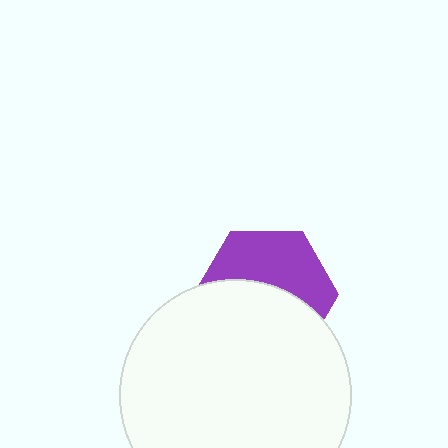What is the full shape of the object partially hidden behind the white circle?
The partially hidden object is a purple hexagon.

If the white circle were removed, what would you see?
You would see the complete purple hexagon.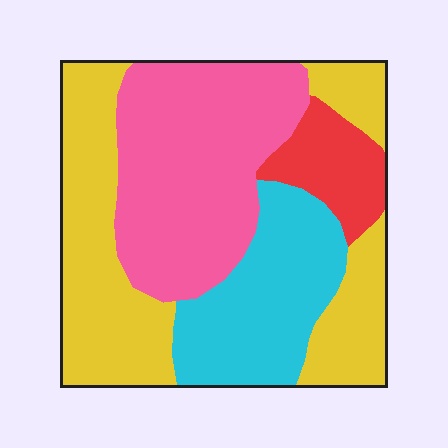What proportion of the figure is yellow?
Yellow covers 37% of the figure.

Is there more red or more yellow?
Yellow.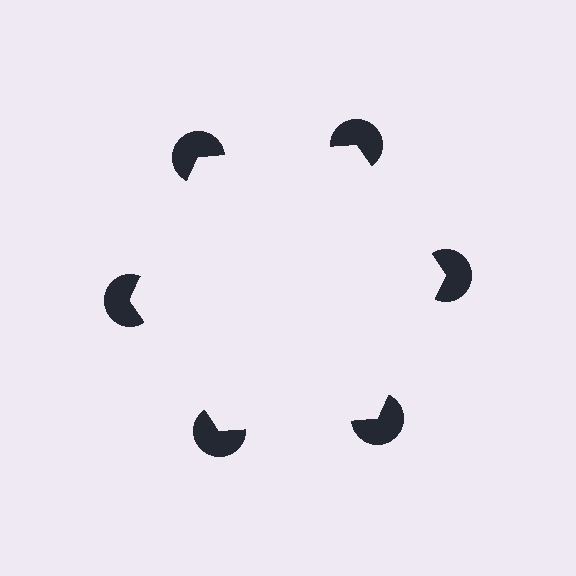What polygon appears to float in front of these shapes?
An illusory hexagon — its edges are inferred from the aligned wedge cuts in the pac-man discs, not physically drawn.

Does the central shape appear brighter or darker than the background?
It typically appears slightly brighter than the background, even though no actual brightness change is drawn.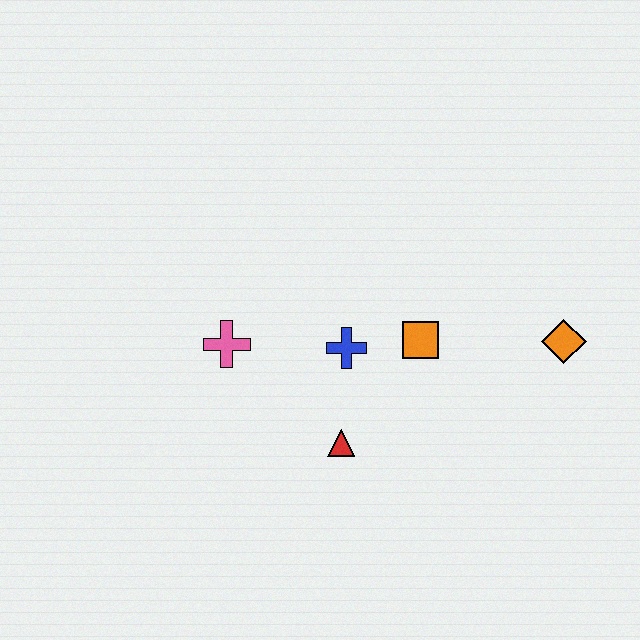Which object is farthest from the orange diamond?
The pink cross is farthest from the orange diamond.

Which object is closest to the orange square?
The blue cross is closest to the orange square.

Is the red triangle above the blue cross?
No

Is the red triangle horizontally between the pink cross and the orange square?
Yes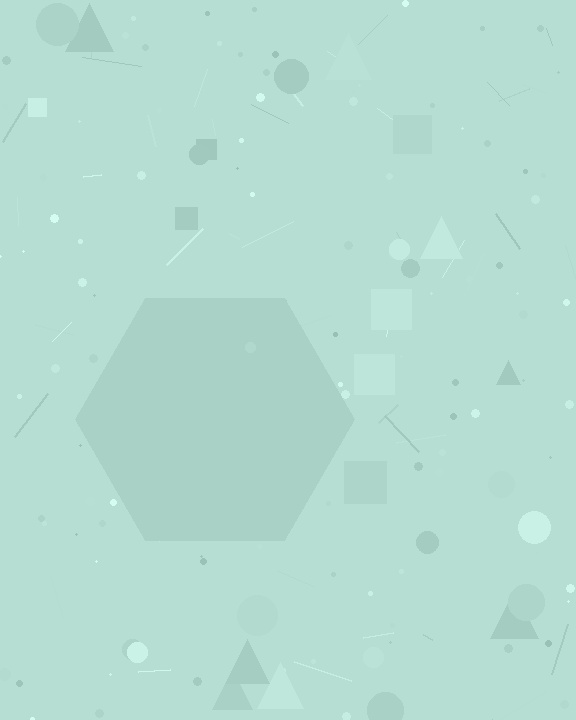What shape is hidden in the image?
A hexagon is hidden in the image.